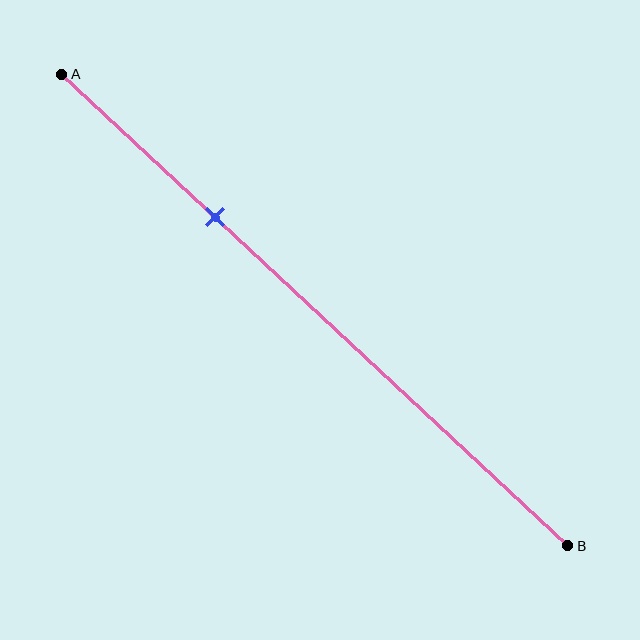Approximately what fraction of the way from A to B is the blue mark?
The blue mark is approximately 30% of the way from A to B.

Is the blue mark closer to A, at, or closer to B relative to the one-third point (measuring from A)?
The blue mark is closer to point A than the one-third point of segment AB.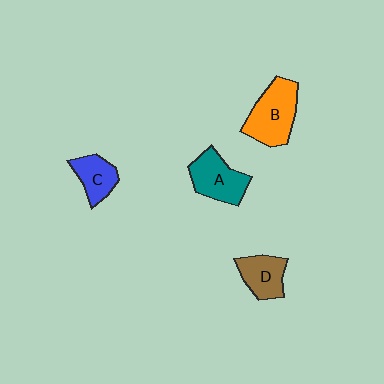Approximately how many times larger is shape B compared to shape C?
Approximately 1.7 times.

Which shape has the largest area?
Shape B (orange).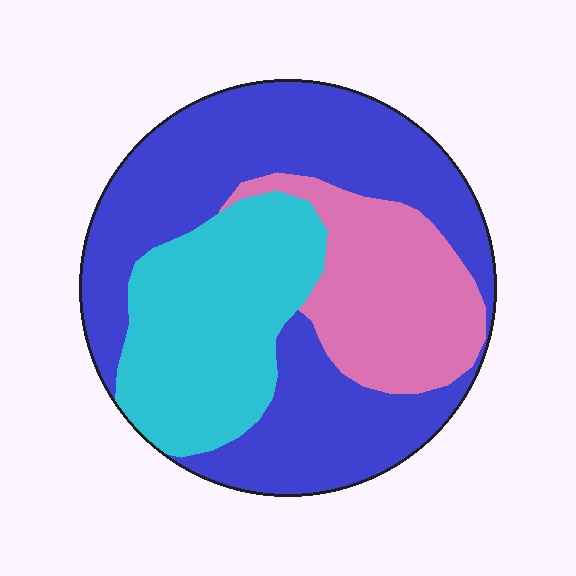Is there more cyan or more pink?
Cyan.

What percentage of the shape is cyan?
Cyan covers 28% of the shape.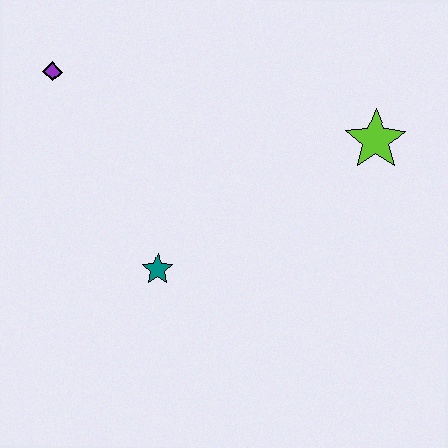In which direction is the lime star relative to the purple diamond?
The lime star is to the right of the purple diamond.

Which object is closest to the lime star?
The teal star is closest to the lime star.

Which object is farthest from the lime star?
The purple diamond is farthest from the lime star.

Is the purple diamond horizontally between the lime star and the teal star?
No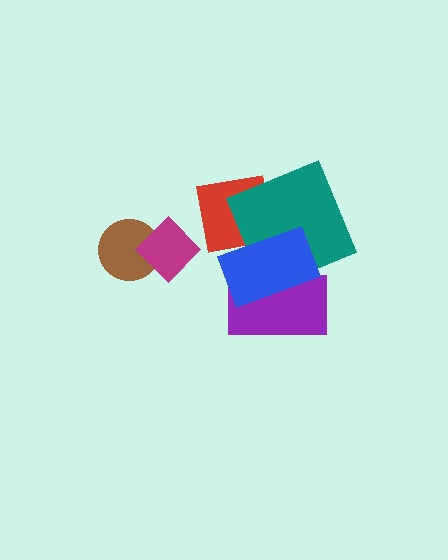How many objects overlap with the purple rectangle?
2 objects overlap with the purple rectangle.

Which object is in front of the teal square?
The blue rectangle is in front of the teal square.